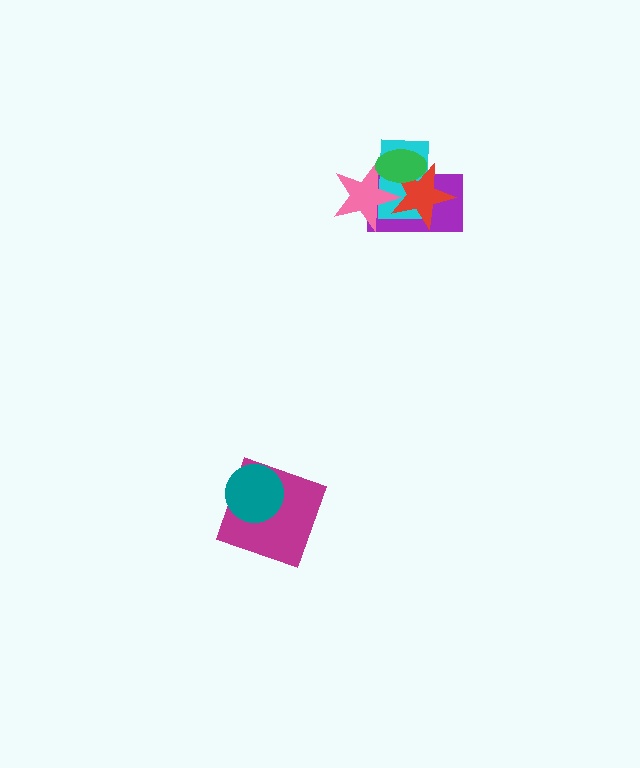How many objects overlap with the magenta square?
1 object overlaps with the magenta square.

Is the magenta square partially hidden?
Yes, it is partially covered by another shape.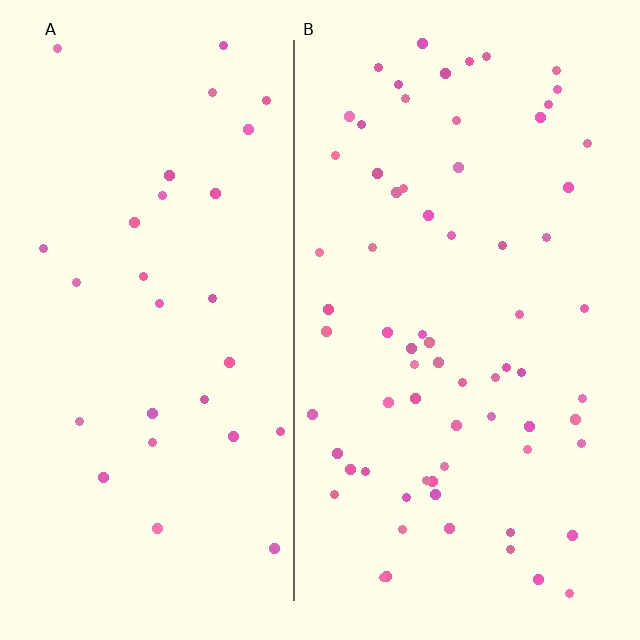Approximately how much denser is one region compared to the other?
Approximately 2.4× — region B over region A.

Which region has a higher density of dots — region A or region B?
B (the right).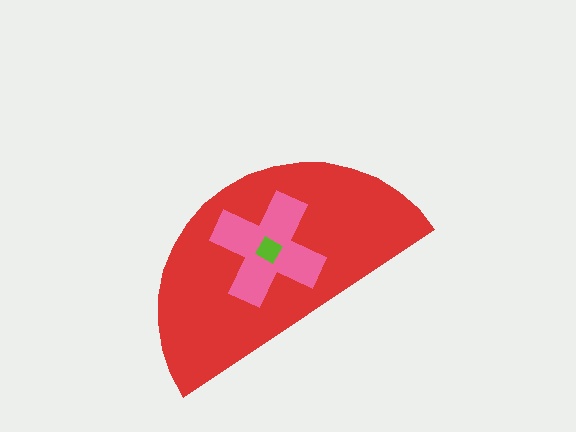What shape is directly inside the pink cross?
The lime diamond.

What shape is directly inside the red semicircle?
The pink cross.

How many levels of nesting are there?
3.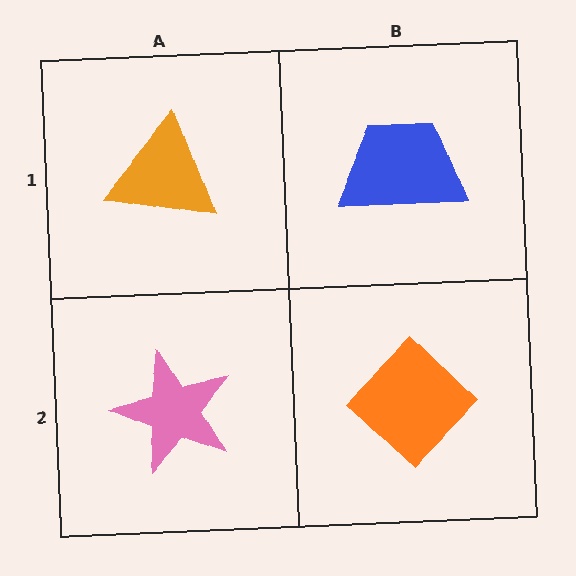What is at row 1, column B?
A blue trapezoid.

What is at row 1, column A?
An orange triangle.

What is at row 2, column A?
A pink star.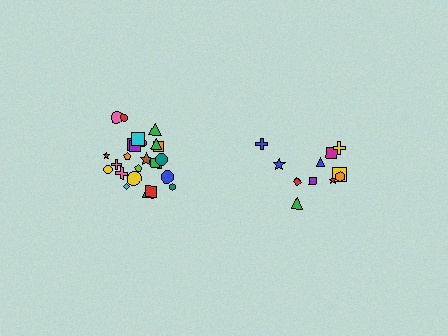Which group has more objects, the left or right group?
The left group.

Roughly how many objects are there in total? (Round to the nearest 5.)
Roughly 35 objects in total.